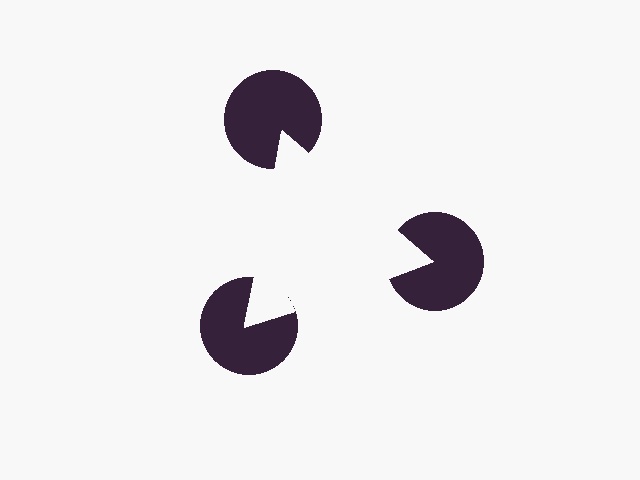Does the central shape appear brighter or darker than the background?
It typically appears slightly brighter than the background, even though no actual brightness change is drawn.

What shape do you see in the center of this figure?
An illusory triangle — its edges are inferred from the aligned wedge cuts in the pac-man discs, not physically drawn.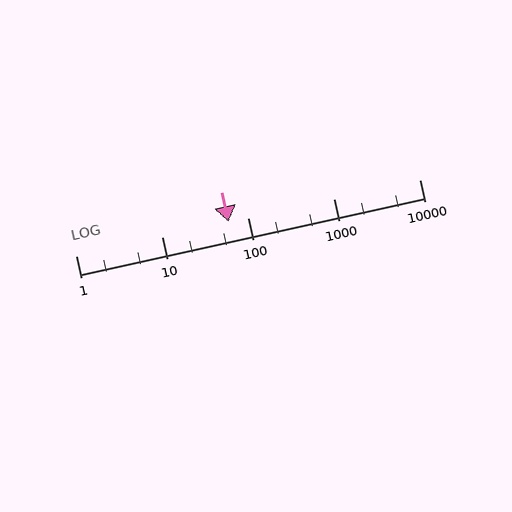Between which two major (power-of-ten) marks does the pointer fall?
The pointer is between 10 and 100.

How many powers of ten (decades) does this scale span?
The scale spans 4 decades, from 1 to 10000.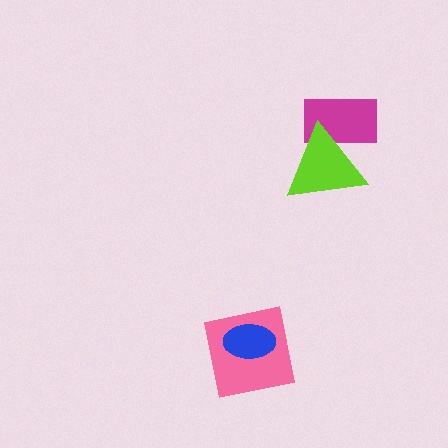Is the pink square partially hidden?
Yes, it is partially covered by another shape.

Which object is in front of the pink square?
The blue ellipse is in front of the pink square.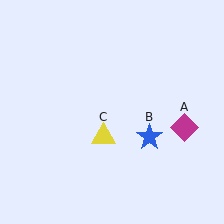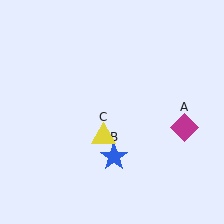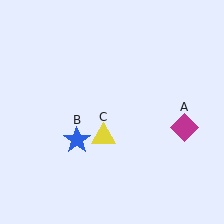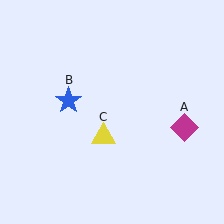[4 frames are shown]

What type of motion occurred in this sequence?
The blue star (object B) rotated clockwise around the center of the scene.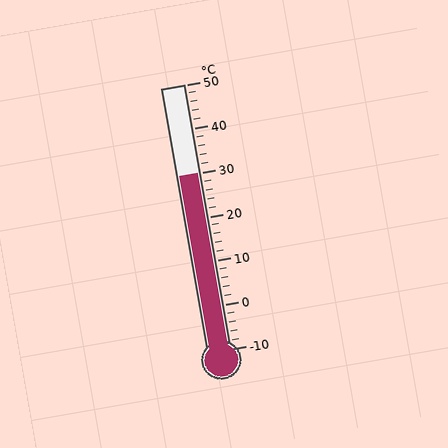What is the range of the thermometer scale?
The thermometer scale ranges from -10°C to 50°C.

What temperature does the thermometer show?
The thermometer shows approximately 30°C.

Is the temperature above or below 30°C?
The temperature is at 30°C.